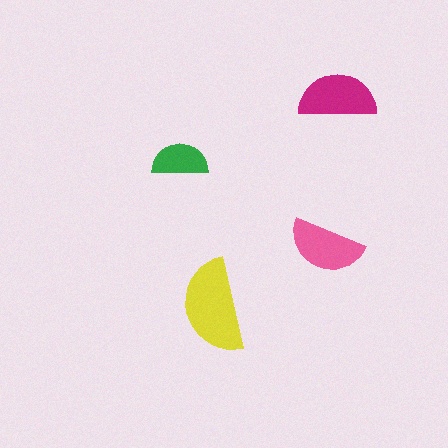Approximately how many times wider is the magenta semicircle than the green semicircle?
About 1.5 times wider.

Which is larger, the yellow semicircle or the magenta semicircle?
The yellow one.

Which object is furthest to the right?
The magenta semicircle is rightmost.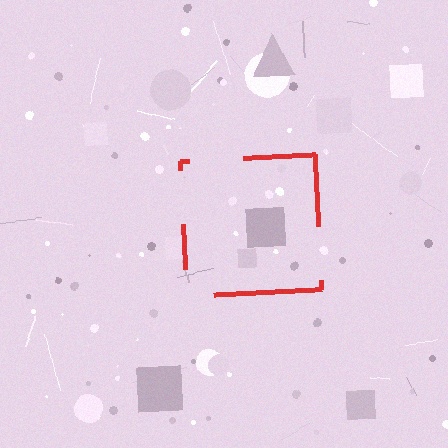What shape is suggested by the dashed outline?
The dashed outline suggests a square.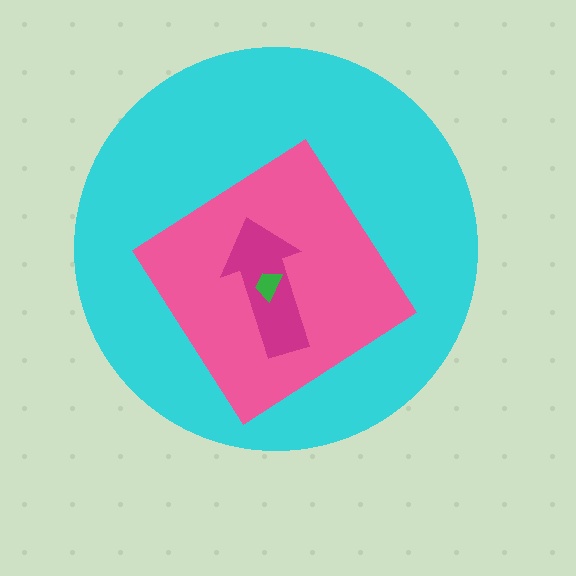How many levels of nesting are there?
4.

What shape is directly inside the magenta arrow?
The green trapezoid.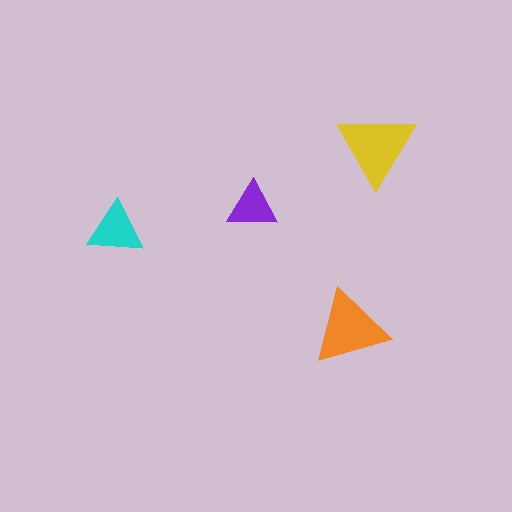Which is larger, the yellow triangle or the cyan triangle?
The yellow one.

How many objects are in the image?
There are 4 objects in the image.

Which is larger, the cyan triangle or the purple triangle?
The cyan one.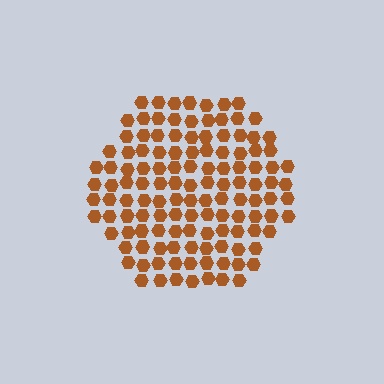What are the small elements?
The small elements are hexagons.